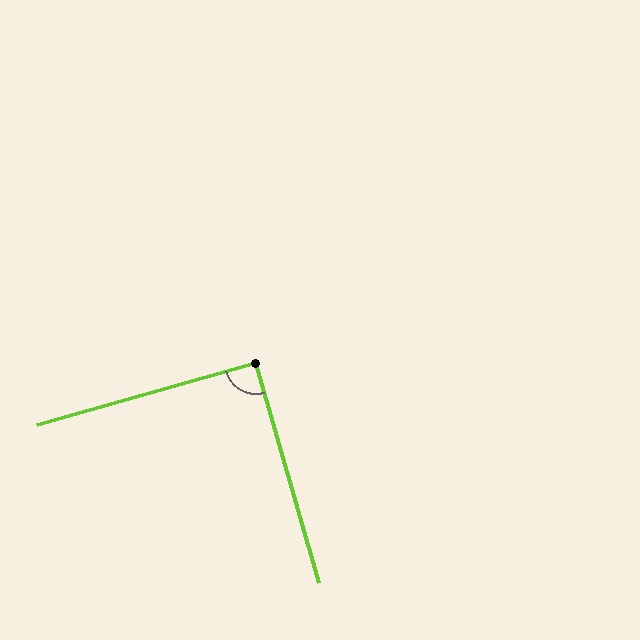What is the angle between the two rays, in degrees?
Approximately 90 degrees.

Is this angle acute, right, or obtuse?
It is approximately a right angle.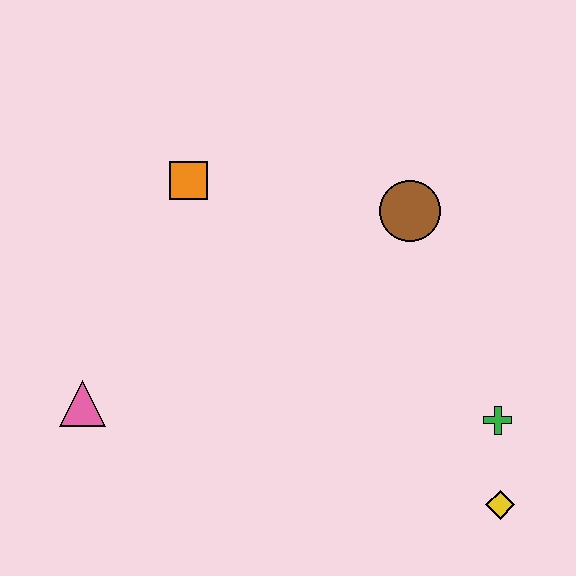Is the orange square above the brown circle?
Yes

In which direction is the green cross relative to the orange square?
The green cross is to the right of the orange square.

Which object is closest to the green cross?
The yellow diamond is closest to the green cross.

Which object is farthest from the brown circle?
The pink triangle is farthest from the brown circle.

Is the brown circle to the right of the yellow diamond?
No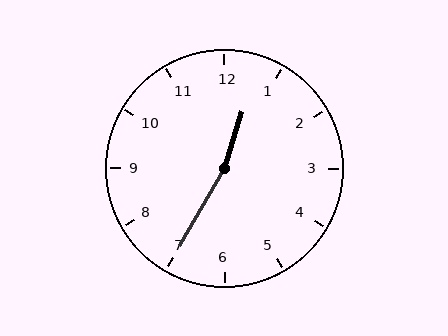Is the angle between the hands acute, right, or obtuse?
It is obtuse.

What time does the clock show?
12:35.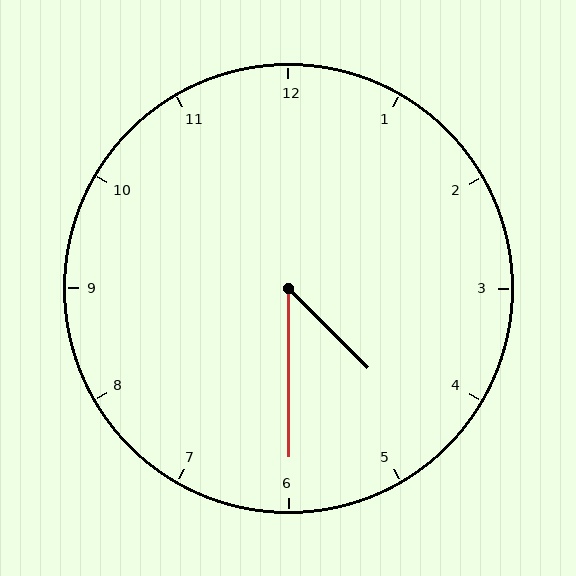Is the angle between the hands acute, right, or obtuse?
It is acute.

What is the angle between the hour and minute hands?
Approximately 45 degrees.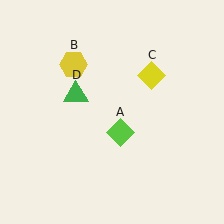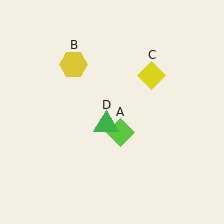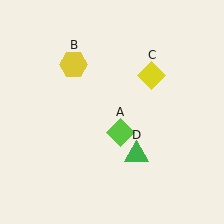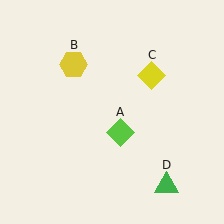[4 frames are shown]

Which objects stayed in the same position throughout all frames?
Lime diamond (object A) and yellow hexagon (object B) and yellow diamond (object C) remained stationary.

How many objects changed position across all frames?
1 object changed position: green triangle (object D).